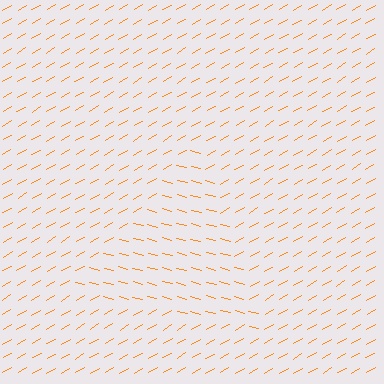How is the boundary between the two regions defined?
The boundary is defined purely by a change in line orientation (approximately 45 degrees difference). All lines are the same color and thickness.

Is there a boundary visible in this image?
Yes, there is a texture boundary formed by a change in line orientation.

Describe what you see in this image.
The image is filled with small orange line segments. A triangle region in the image has lines oriented differently from the surrounding lines, creating a visible texture boundary.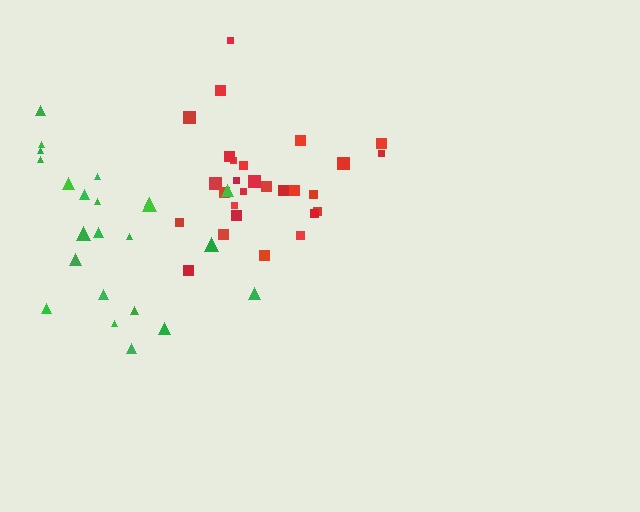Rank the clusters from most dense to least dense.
red, green.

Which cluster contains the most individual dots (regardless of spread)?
Red (28).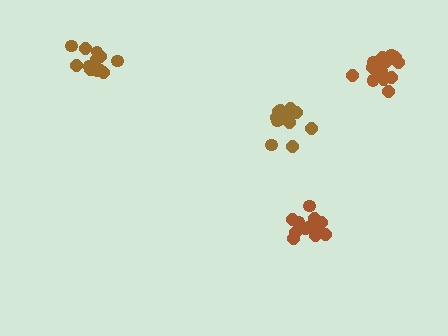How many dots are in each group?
Group 1: 15 dots, Group 2: 14 dots, Group 3: 14 dots, Group 4: 13 dots (56 total).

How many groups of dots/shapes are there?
There are 4 groups.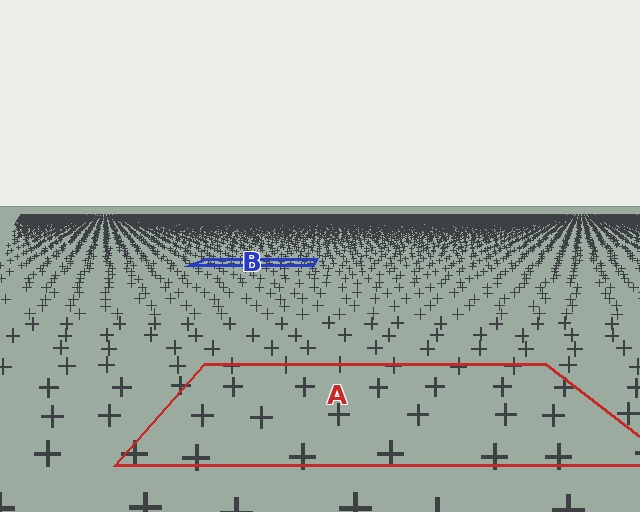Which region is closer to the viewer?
Region A is closer. The texture elements there are larger and more spread out.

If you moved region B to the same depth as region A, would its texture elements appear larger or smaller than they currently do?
They would appear larger. At a closer depth, the same texture elements are projected at a bigger on-screen size.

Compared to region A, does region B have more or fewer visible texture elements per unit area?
Region B has more texture elements per unit area — they are packed more densely because it is farther away.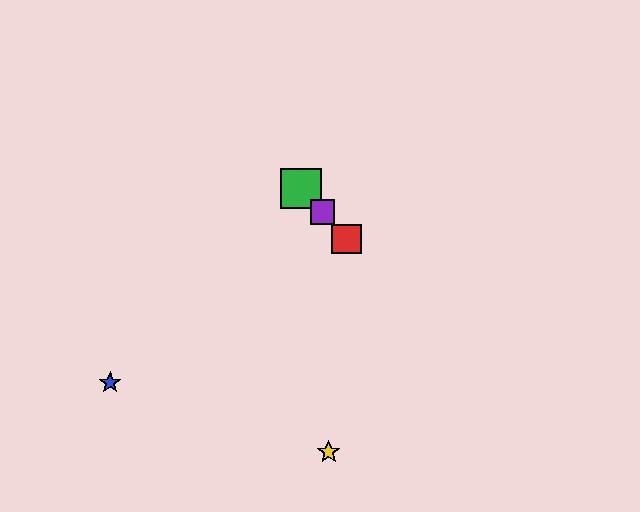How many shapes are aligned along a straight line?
3 shapes (the red square, the green square, the purple square) are aligned along a straight line.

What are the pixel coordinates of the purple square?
The purple square is at (323, 212).